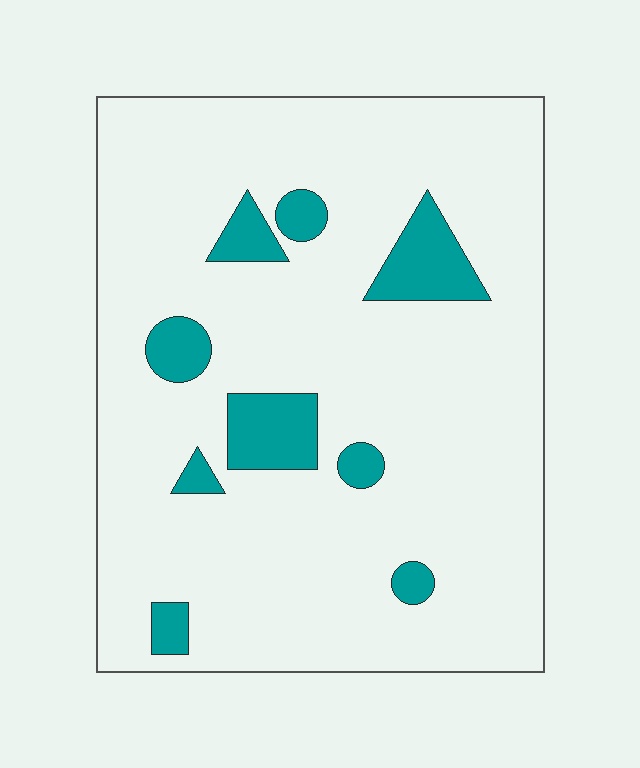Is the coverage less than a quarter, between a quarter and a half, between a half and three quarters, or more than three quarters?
Less than a quarter.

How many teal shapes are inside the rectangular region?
9.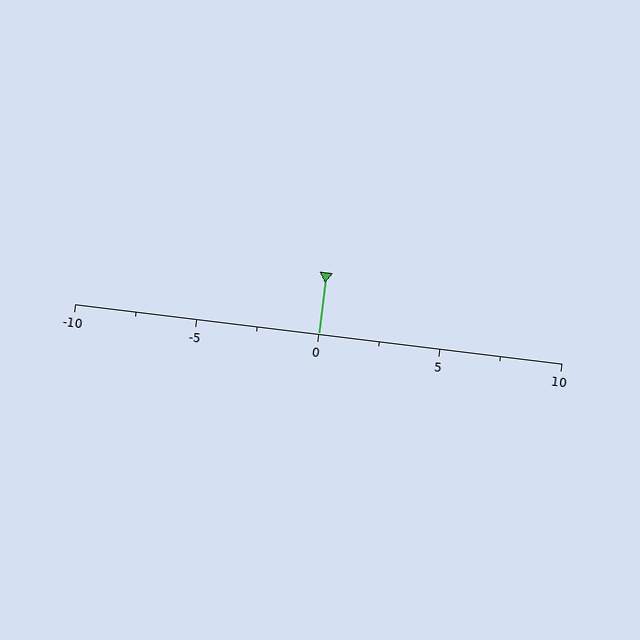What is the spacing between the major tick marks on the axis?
The major ticks are spaced 5 apart.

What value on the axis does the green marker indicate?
The marker indicates approximately 0.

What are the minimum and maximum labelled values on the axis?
The axis runs from -10 to 10.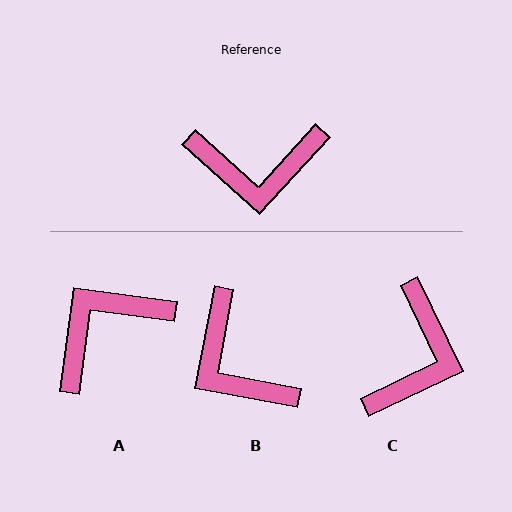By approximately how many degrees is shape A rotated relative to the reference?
Approximately 145 degrees clockwise.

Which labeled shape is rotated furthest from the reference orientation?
A, about 145 degrees away.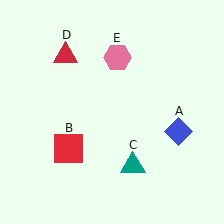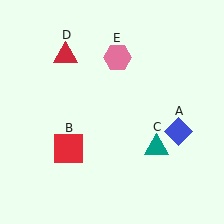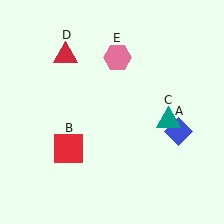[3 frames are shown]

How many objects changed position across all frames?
1 object changed position: teal triangle (object C).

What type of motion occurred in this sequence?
The teal triangle (object C) rotated counterclockwise around the center of the scene.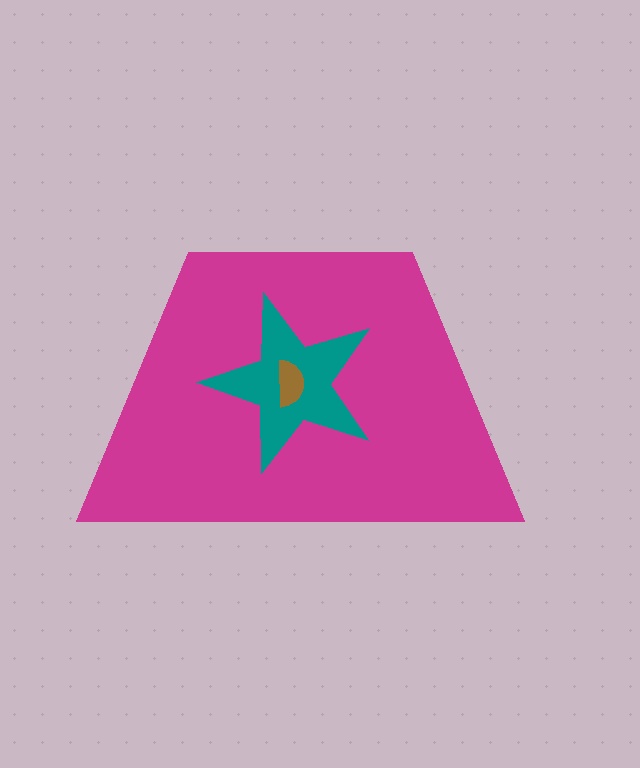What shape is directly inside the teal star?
The brown semicircle.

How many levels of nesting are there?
3.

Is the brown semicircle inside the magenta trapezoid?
Yes.